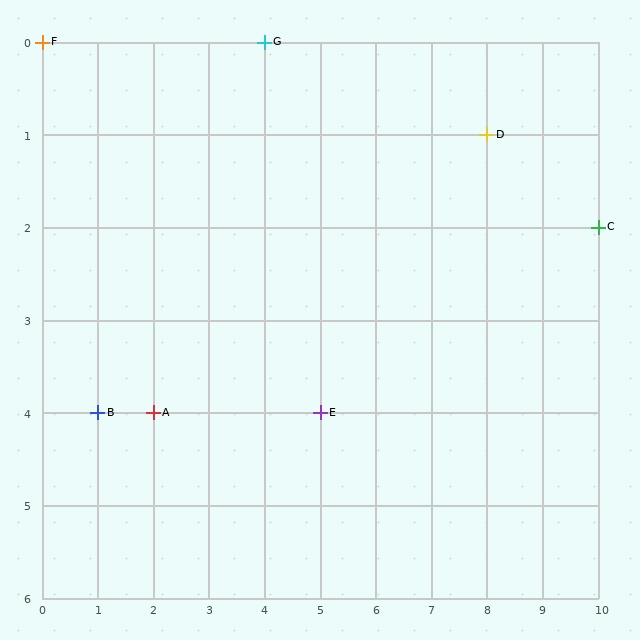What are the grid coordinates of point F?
Point F is at grid coordinates (0, 0).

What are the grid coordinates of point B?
Point B is at grid coordinates (1, 4).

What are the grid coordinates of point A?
Point A is at grid coordinates (2, 4).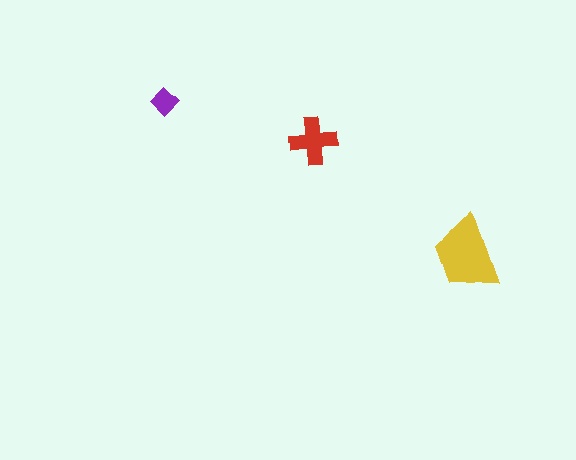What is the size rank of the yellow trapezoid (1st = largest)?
1st.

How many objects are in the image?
There are 3 objects in the image.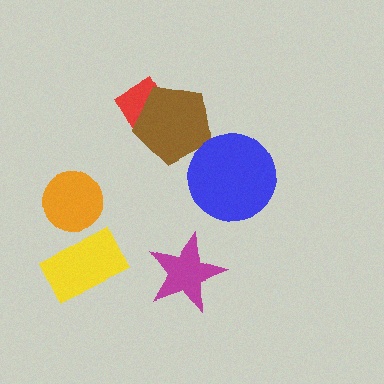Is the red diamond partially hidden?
Yes, it is partially covered by another shape.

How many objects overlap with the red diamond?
1 object overlaps with the red diamond.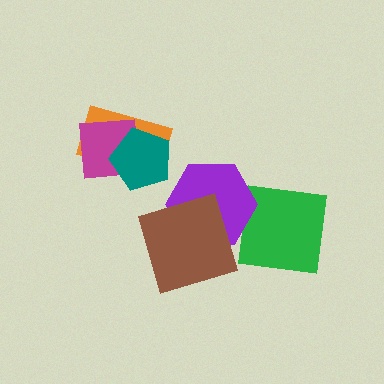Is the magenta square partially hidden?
Yes, it is partially covered by another shape.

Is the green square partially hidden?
Yes, it is partially covered by another shape.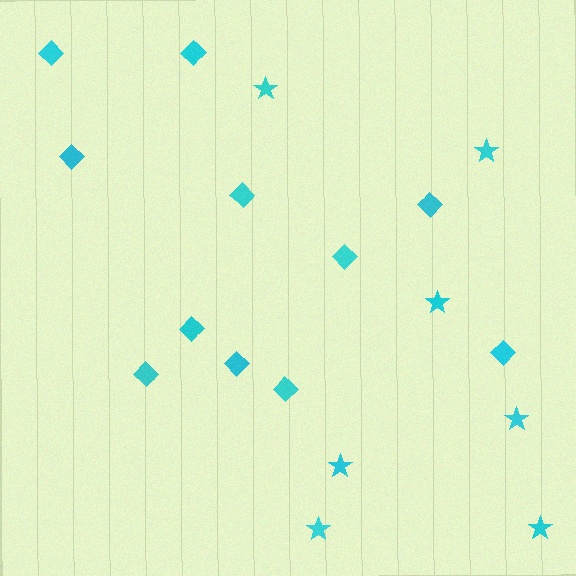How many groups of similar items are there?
There are 2 groups: one group of stars (7) and one group of diamonds (11).